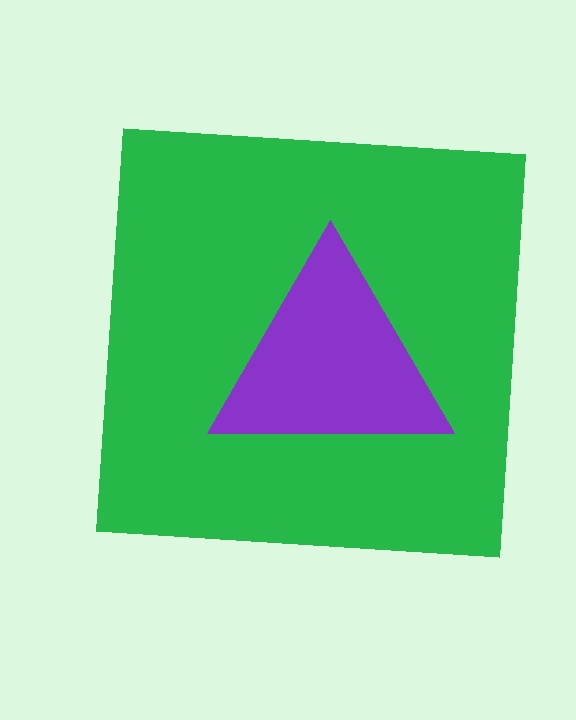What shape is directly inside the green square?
The purple triangle.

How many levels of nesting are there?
2.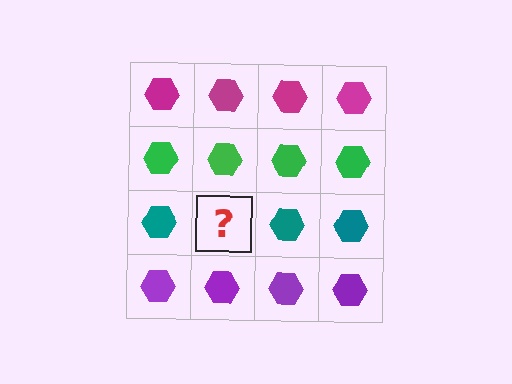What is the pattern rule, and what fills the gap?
The rule is that each row has a consistent color. The gap should be filled with a teal hexagon.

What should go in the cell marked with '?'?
The missing cell should contain a teal hexagon.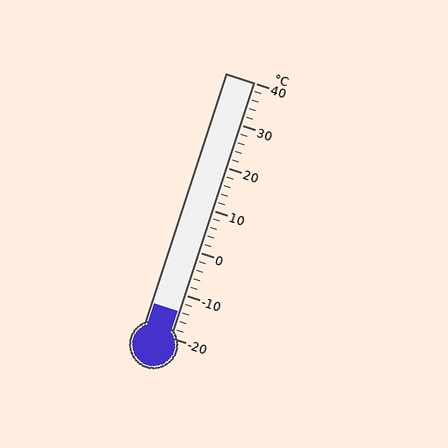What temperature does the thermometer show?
The thermometer shows approximately -14°C.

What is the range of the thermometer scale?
The thermometer scale ranges from -20°C to 40°C.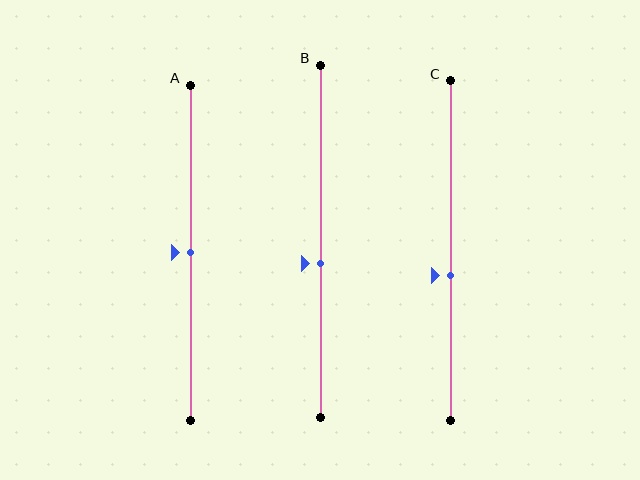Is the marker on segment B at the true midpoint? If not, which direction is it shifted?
No, the marker on segment B is shifted downward by about 6% of the segment length.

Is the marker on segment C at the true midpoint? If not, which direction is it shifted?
No, the marker on segment C is shifted downward by about 7% of the segment length.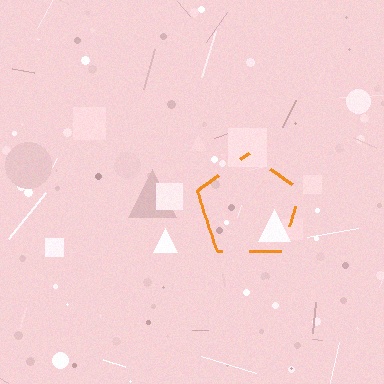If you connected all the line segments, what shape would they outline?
They would outline a pentagon.